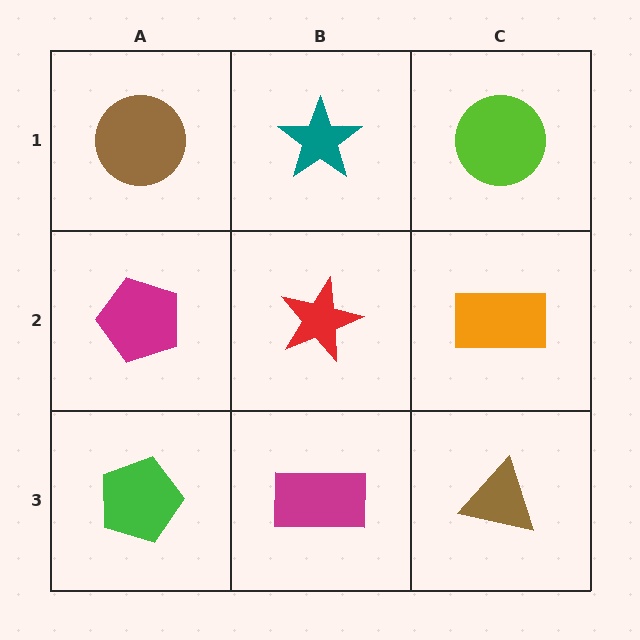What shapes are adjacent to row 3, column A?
A magenta pentagon (row 2, column A), a magenta rectangle (row 3, column B).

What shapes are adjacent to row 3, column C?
An orange rectangle (row 2, column C), a magenta rectangle (row 3, column B).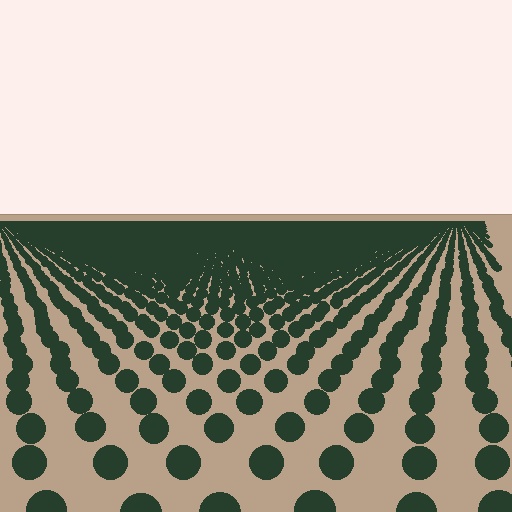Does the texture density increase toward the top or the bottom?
Density increases toward the top.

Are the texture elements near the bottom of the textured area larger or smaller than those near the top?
Larger. Near the bottom, elements are closer to the viewer and appear at a bigger on-screen size.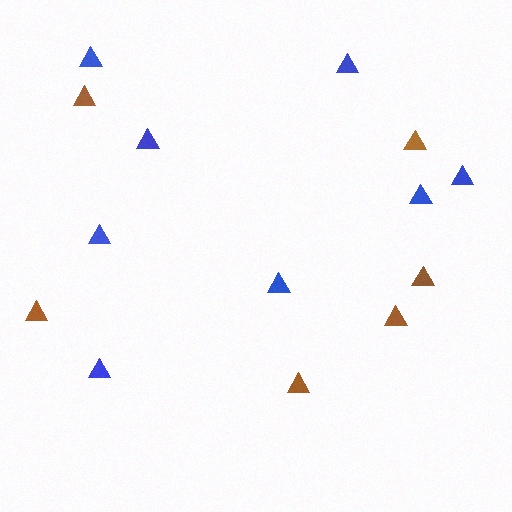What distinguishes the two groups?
There are 2 groups: one group of brown triangles (6) and one group of blue triangles (8).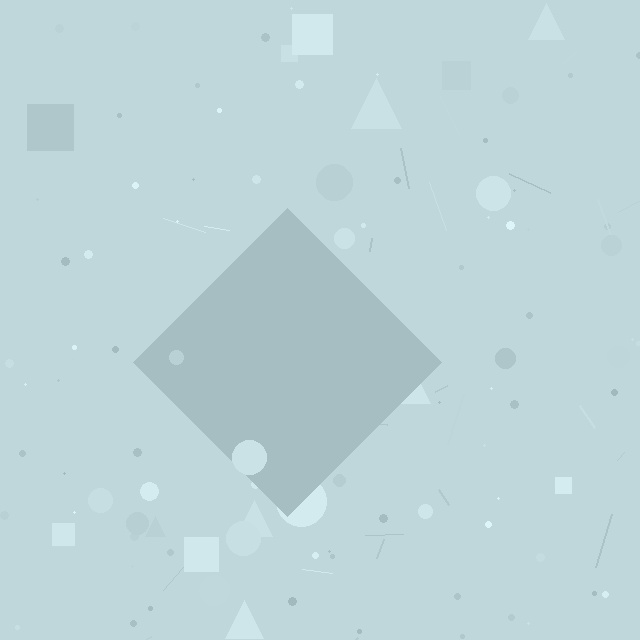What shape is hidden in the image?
A diamond is hidden in the image.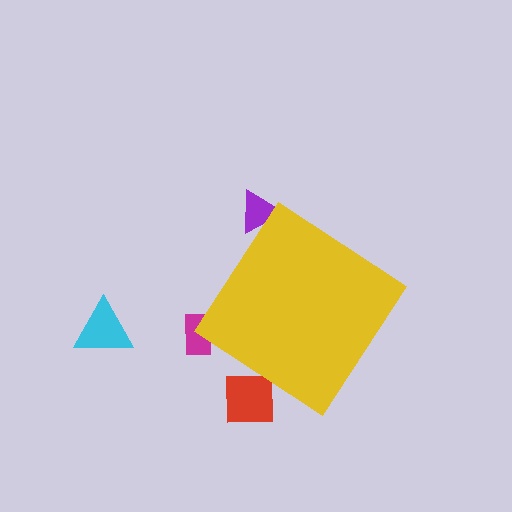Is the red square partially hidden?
Yes, the red square is partially hidden behind the yellow diamond.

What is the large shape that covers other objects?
A yellow diamond.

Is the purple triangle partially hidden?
Yes, the purple triangle is partially hidden behind the yellow diamond.